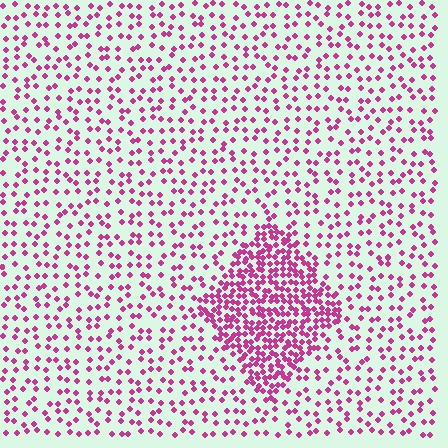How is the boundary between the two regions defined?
The boundary is defined by a change in element density (approximately 2.7x ratio). All elements are the same color, size, and shape.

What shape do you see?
I see a diamond.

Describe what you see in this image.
The image contains small magenta elements arranged at two different densities. A diamond-shaped region is visible where the elements are more densely packed than the surrounding area.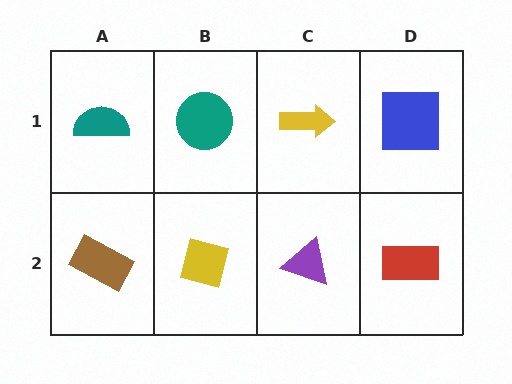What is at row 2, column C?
A purple triangle.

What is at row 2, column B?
A yellow square.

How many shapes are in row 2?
4 shapes.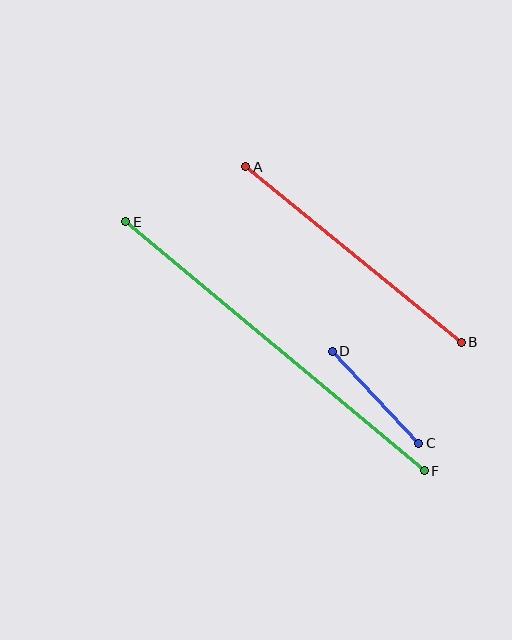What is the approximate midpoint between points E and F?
The midpoint is at approximately (275, 346) pixels.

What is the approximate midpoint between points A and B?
The midpoint is at approximately (353, 254) pixels.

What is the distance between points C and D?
The distance is approximately 126 pixels.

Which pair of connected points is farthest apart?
Points E and F are farthest apart.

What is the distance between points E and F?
The distance is approximately 389 pixels.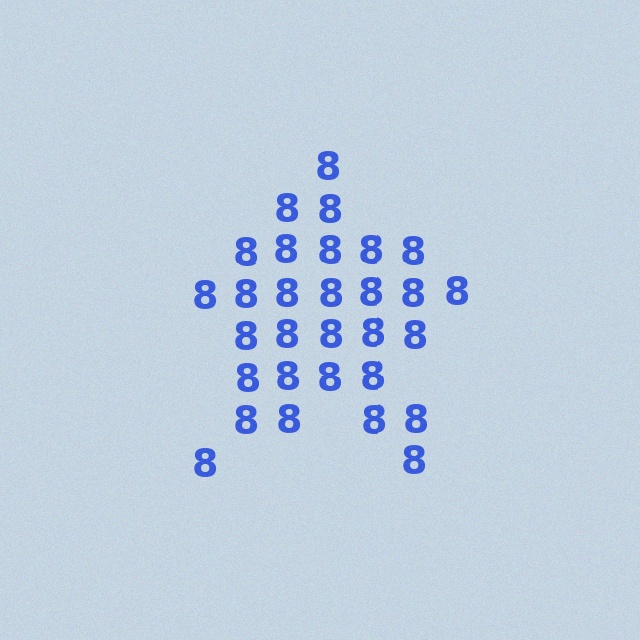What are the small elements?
The small elements are digit 8's.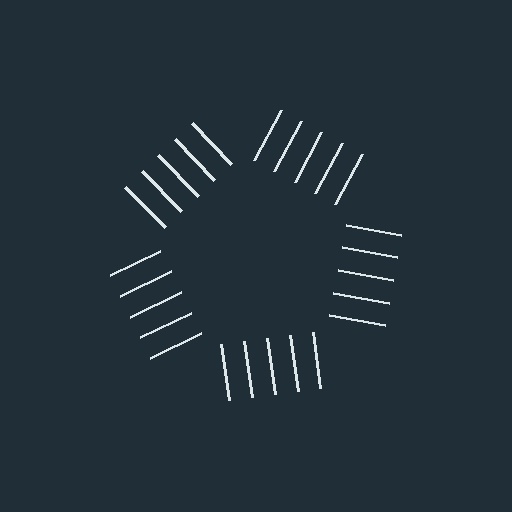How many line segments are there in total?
25 — 5 along each of the 5 edges.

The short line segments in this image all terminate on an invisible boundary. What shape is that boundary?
An illusory pentagon — the line segments terminate on its edges but no continuous stroke is drawn.